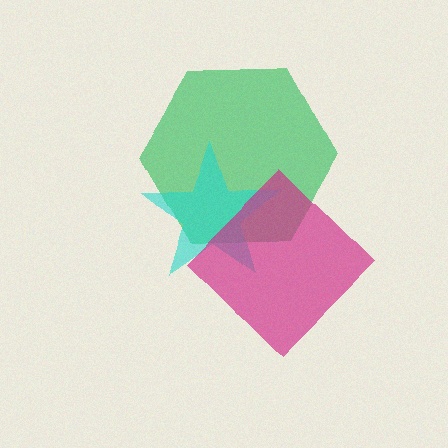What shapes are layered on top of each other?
The layered shapes are: a green hexagon, a cyan star, a magenta diamond.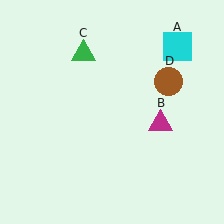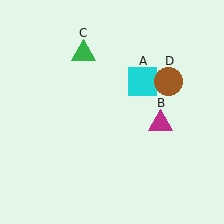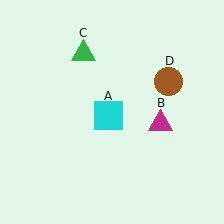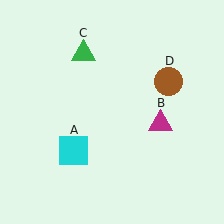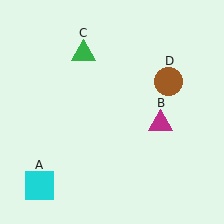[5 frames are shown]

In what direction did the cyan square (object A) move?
The cyan square (object A) moved down and to the left.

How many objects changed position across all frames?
1 object changed position: cyan square (object A).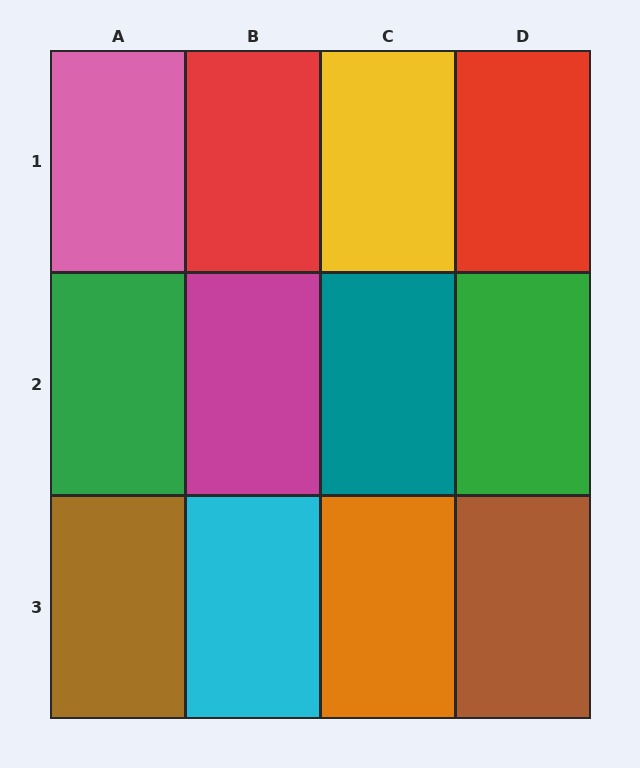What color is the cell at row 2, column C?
Teal.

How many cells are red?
2 cells are red.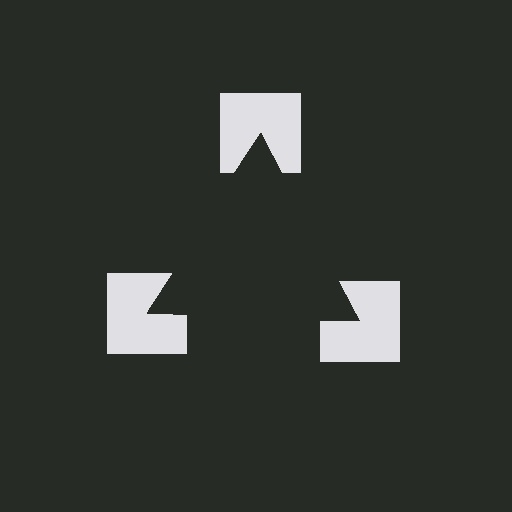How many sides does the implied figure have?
3 sides.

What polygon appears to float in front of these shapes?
An illusory triangle — its edges are inferred from the aligned wedge cuts in the notched squares, not physically drawn.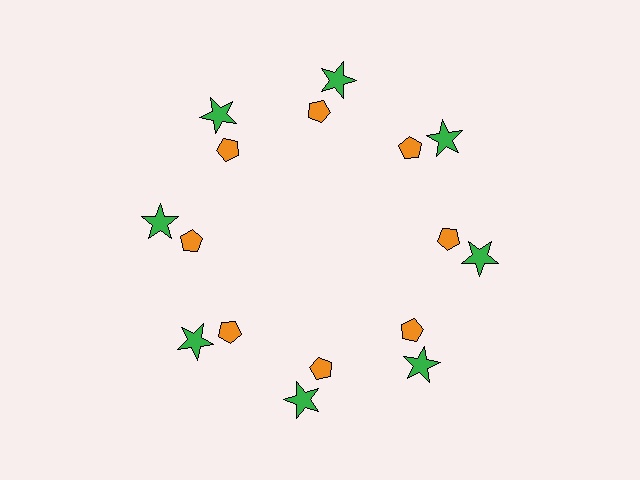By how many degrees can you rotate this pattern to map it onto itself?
The pattern maps onto itself every 45 degrees of rotation.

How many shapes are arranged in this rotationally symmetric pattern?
There are 16 shapes, arranged in 8 groups of 2.